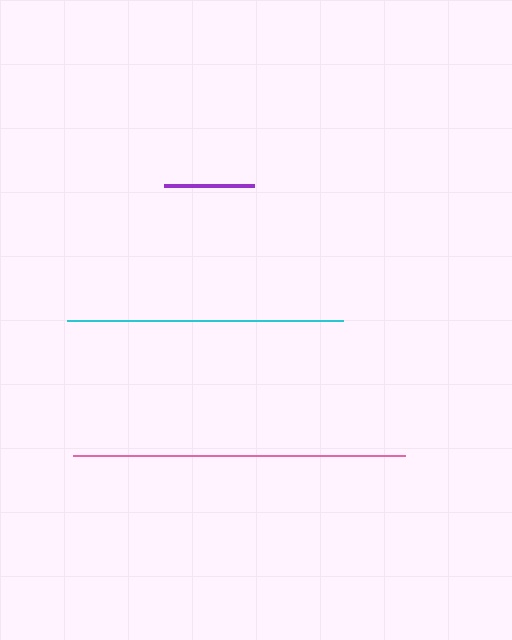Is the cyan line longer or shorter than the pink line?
The pink line is longer than the cyan line.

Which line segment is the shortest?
The purple line is the shortest at approximately 90 pixels.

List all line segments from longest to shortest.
From longest to shortest: pink, cyan, purple.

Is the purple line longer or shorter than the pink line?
The pink line is longer than the purple line.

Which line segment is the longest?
The pink line is the longest at approximately 333 pixels.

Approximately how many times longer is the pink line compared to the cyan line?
The pink line is approximately 1.2 times the length of the cyan line.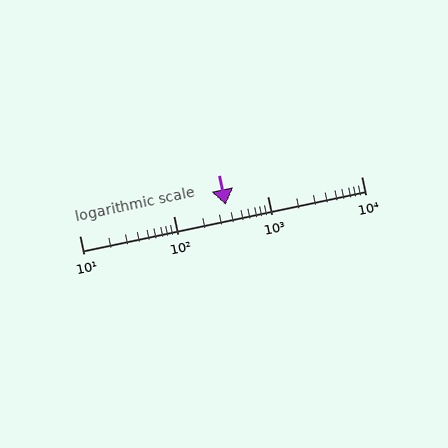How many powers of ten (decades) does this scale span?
The scale spans 3 decades, from 10 to 10000.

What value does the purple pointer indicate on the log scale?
The pointer indicates approximately 360.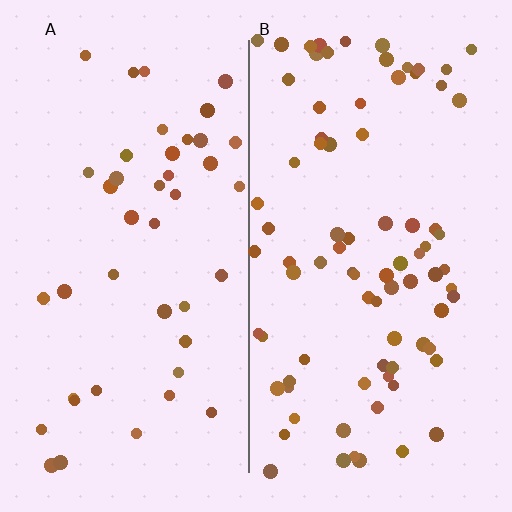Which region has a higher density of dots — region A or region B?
B (the right).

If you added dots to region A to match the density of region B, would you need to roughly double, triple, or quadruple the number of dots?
Approximately double.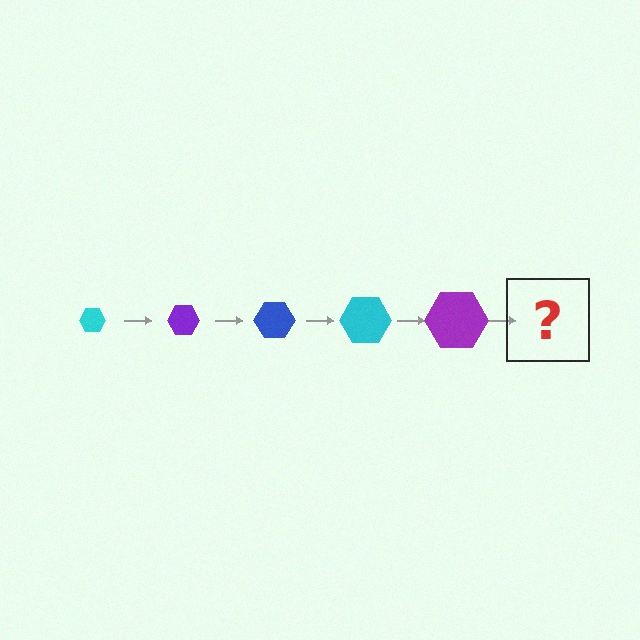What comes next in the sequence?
The next element should be a blue hexagon, larger than the previous one.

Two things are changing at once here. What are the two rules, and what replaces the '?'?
The two rules are that the hexagon grows larger each step and the color cycles through cyan, purple, and blue. The '?' should be a blue hexagon, larger than the previous one.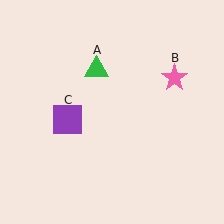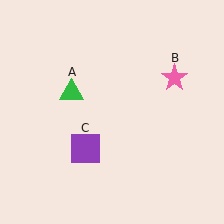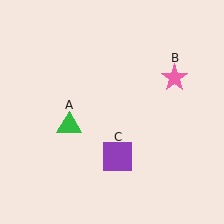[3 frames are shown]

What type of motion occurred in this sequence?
The green triangle (object A), purple square (object C) rotated counterclockwise around the center of the scene.